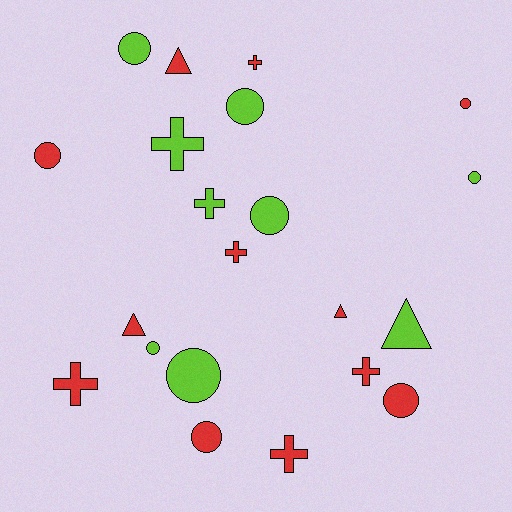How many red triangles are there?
There are 3 red triangles.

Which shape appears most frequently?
Circle, with 10 objects.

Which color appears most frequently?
Red, with 12 objects.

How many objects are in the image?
There are 21 objects.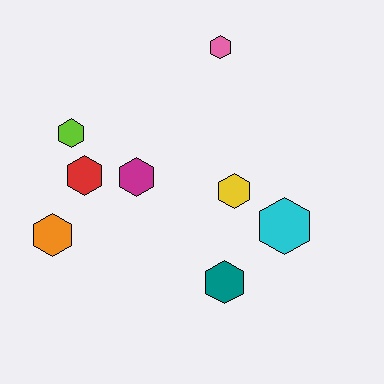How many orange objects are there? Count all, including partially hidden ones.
There is 1 orange object.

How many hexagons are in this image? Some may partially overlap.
There are 8 hexagons.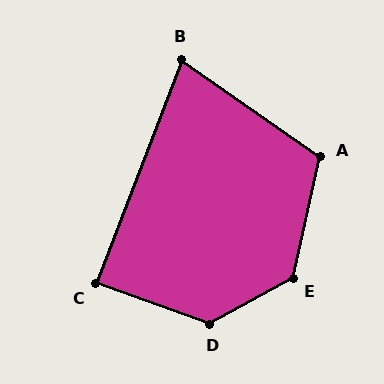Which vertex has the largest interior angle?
D, at approximately 132 degrees.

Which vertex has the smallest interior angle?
B, at approximately 76 degrees.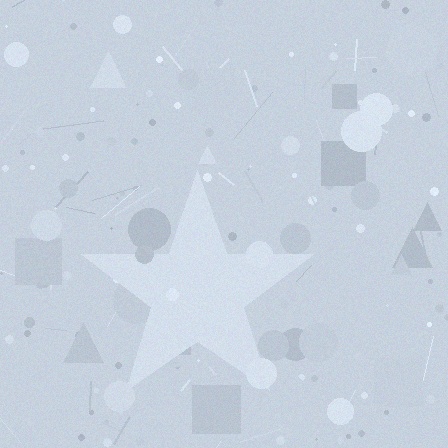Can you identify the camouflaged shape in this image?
The camouflaged shape is a star.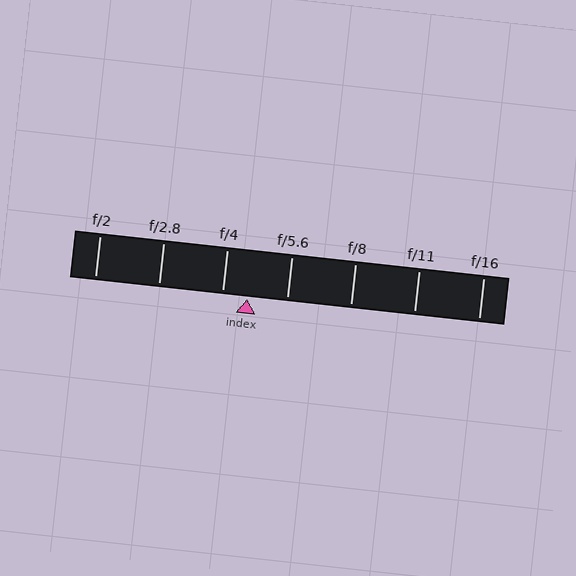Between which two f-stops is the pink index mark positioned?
The index mark is between f/4 and f/5.6.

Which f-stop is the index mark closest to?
The index mark is closest to f/4.